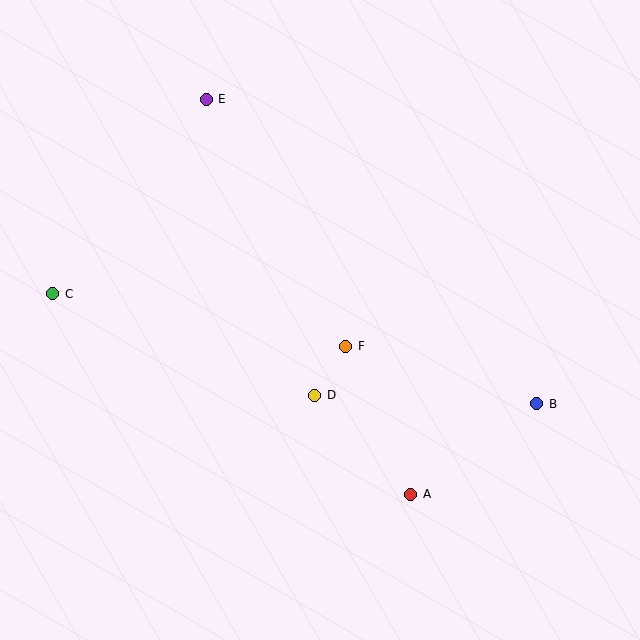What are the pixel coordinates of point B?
Point B is at (537, 404).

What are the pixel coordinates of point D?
Point D is at (315, 395).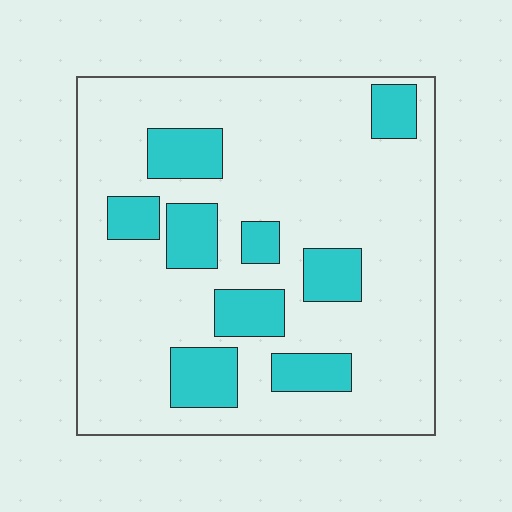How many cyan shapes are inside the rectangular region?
9.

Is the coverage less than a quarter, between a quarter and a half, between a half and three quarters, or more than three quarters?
Less than a quarter.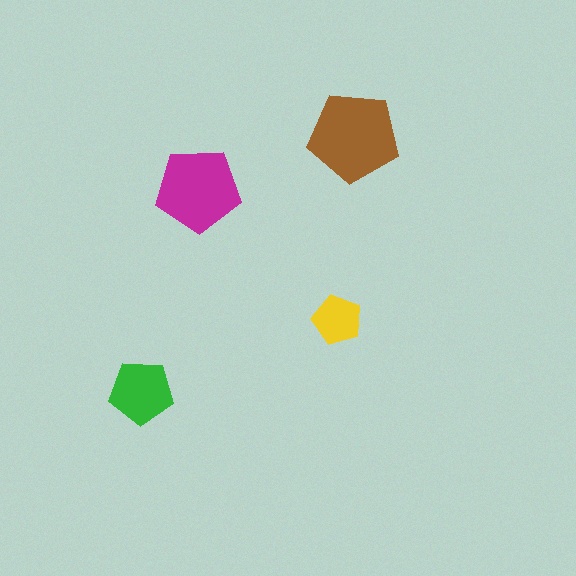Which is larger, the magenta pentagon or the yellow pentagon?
The magenta one.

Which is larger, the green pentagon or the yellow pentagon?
The green one.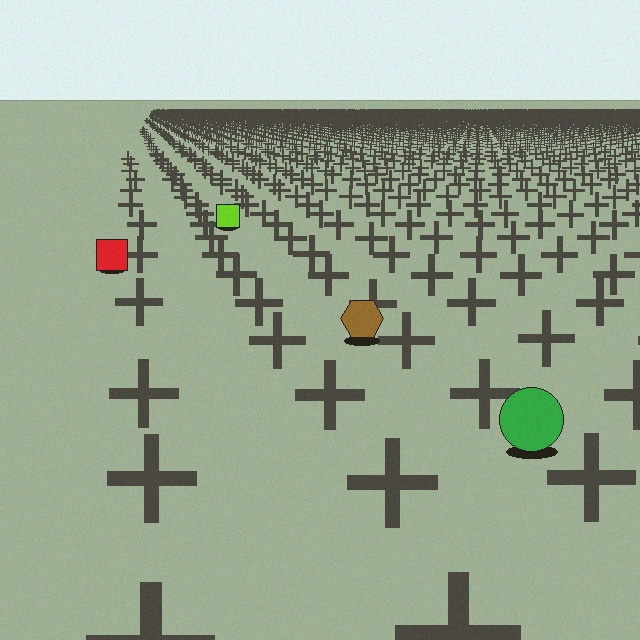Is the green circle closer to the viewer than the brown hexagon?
Yes. The green circle is closer — you can tell from the texture gradient: the ground texture is coarser near it.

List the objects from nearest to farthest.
From nearest to farthest: the green circle, the brown hexagon, the red square, the lime square.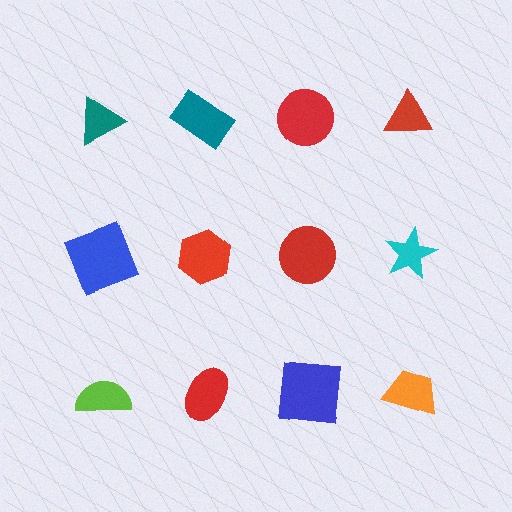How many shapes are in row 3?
4 shapes.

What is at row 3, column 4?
An orange trapezoid.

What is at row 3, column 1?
A lime semicircle.